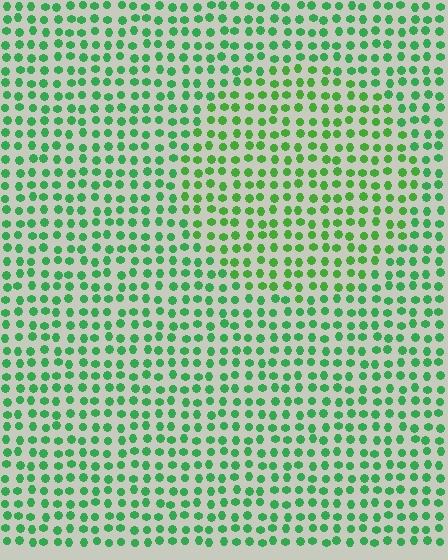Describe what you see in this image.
The image is filled with small green elements in a uniform arrangement. A circle-shaped region is visible where the elements are tinted to a slightly different hue, forming a subtle color boundary.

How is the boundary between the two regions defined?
The boundary is defined purely by a slight shift in hue (about 22 degrees). Spacing, size, and orientation are identical on both sides.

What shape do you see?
I see a circle.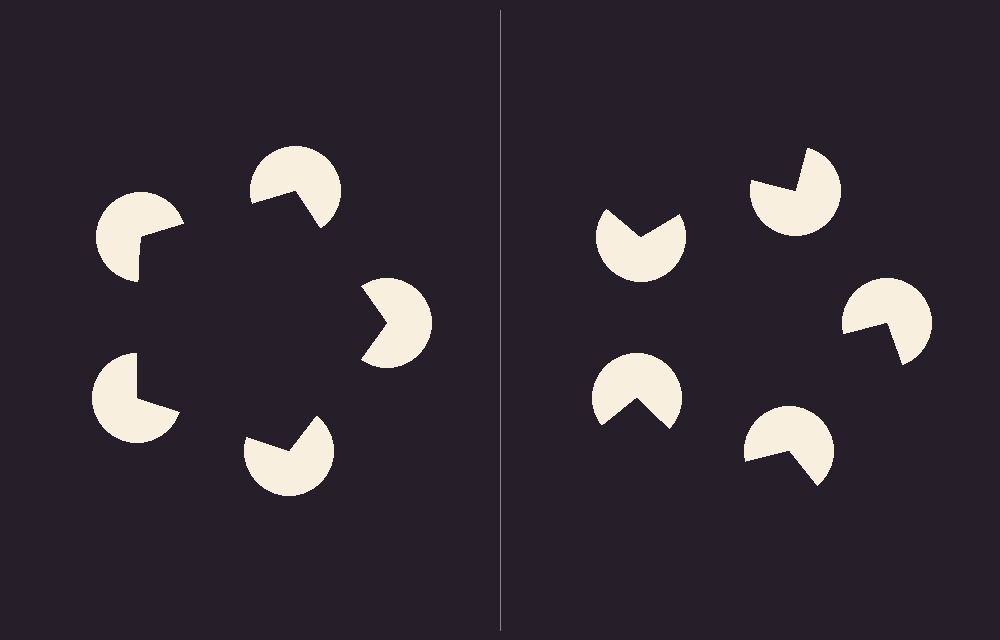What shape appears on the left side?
An illusory pentagon.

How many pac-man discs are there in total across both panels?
10 — 5 on each side.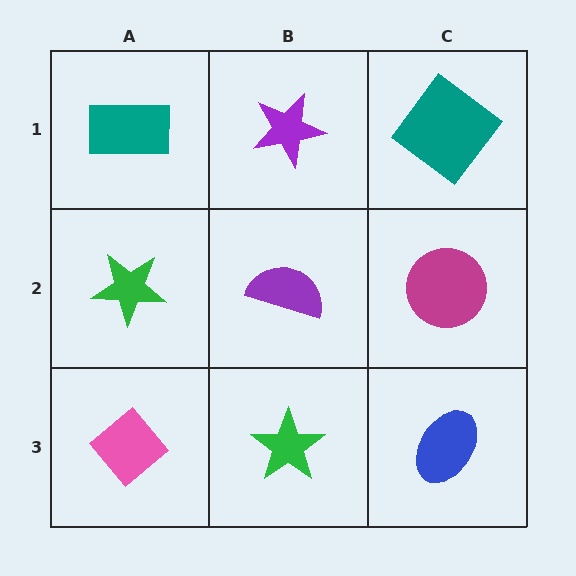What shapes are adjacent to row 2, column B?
A purple star (row 1, column B), a green star (row 3, column B), a green star (row 2, column A), a magenta circle (row 2, column C).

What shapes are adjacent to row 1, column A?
A green star (row 2, column A), a purple star (row 1, column B).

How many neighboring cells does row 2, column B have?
4.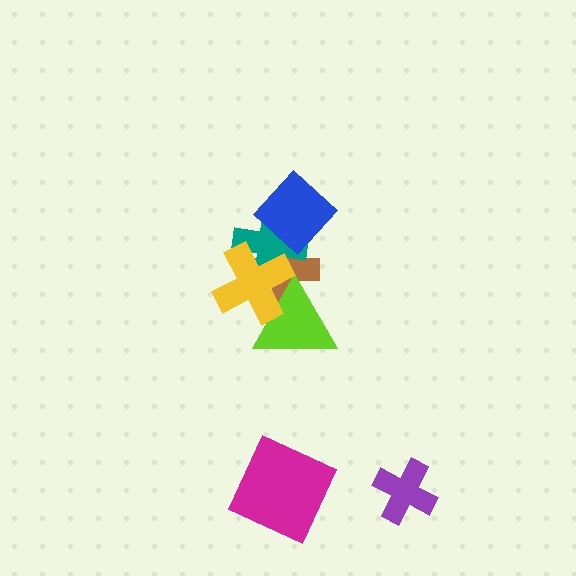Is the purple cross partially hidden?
No, no other shape covers it.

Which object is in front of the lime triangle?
The yellow cross is in front of the lime triangle.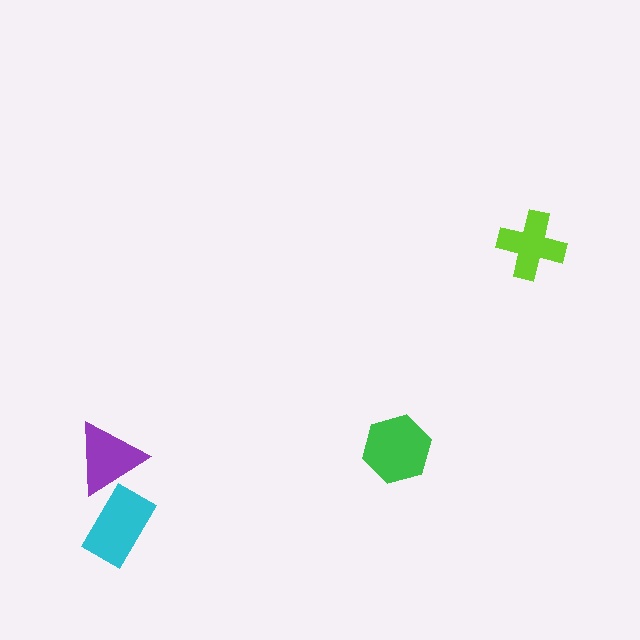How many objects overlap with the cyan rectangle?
1 object overlaps with the cyan rectangle.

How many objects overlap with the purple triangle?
1 object overlaps with the purple triangle.